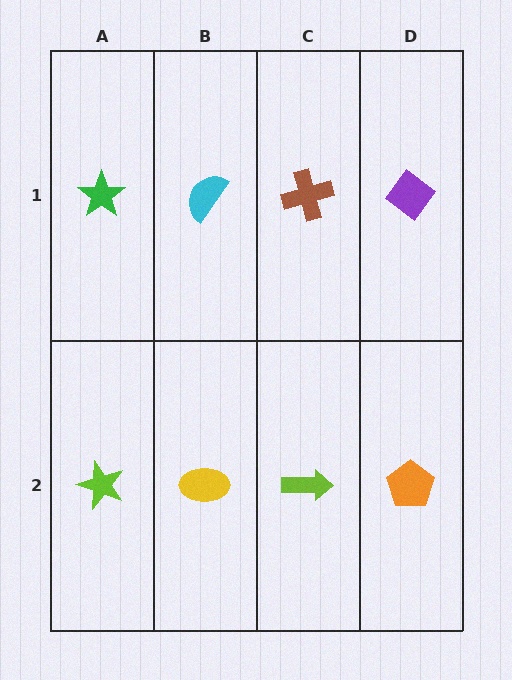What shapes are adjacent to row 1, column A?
A lime star (row 2, column A), a cyan semicircle (row 1, column B).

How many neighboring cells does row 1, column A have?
2.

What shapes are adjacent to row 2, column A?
A green star (row 1, column A), a yellow ellipse (row 2, column B).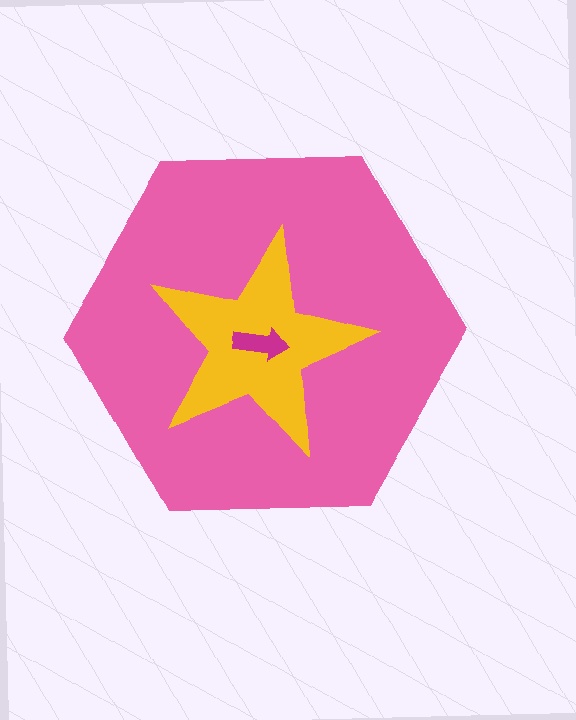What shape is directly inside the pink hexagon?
The yellow star.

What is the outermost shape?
The pink hexagon.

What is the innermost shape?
The magenta arrow.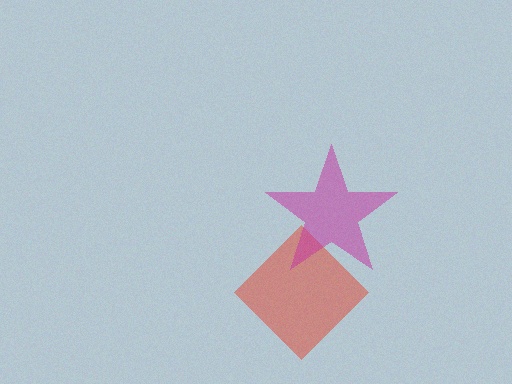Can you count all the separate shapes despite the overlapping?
Yes, there are 2 separate shapes.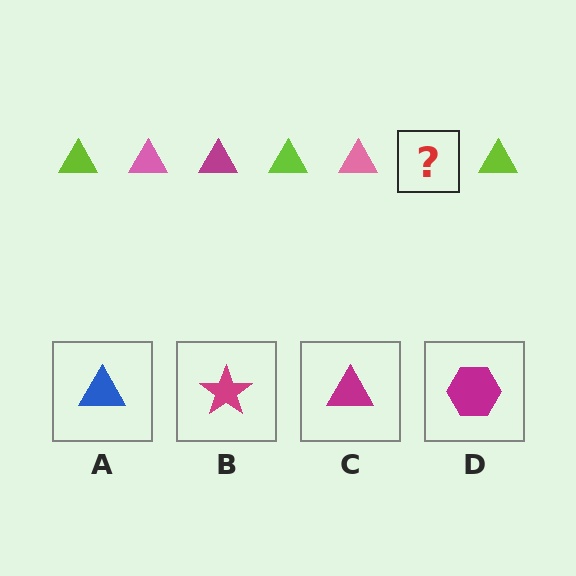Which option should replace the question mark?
Option C.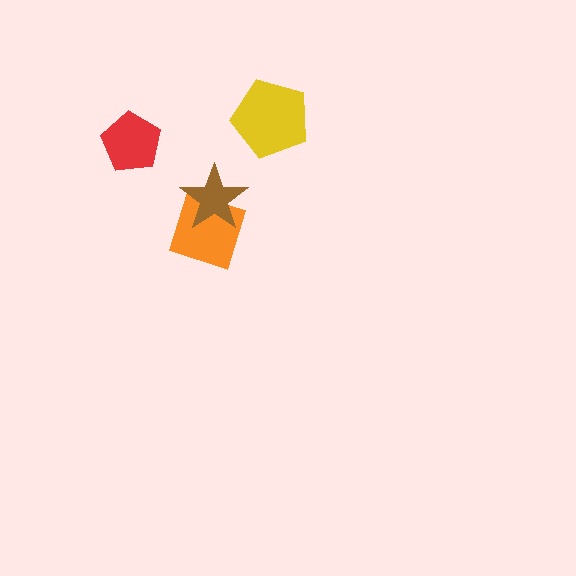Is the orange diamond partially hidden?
Yes, it is partially covered by another shape.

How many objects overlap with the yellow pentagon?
0 objects overlap with the yellow pentagon.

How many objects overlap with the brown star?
1 object overlaps with the brown star.